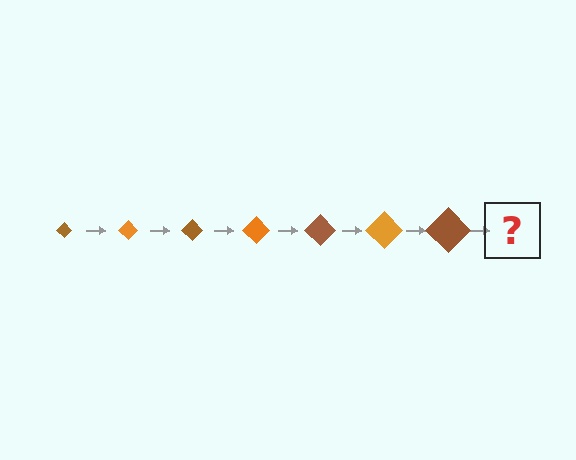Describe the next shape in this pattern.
It should be an orange diamond, larger than the previous one.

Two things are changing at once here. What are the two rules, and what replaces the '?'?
The two rules are that the diamond grows larger each step and the color cycles through brown and orange. The '?' should be an orange diamond, larger than the previous one.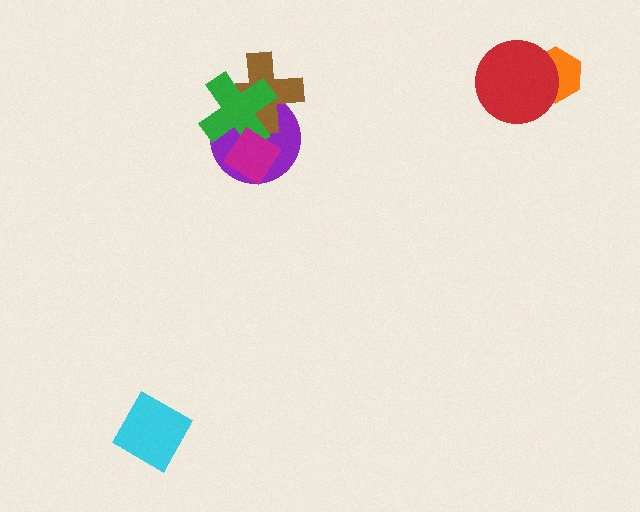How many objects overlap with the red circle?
1 object overlaps with the red circle.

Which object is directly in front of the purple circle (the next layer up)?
The brown cross is directly in front of the purple circle.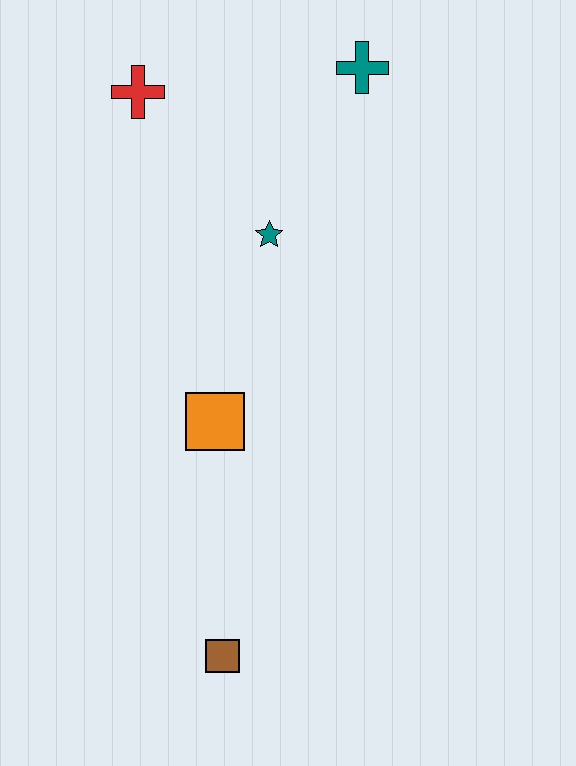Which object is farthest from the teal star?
The brown square is farthest from the teal star.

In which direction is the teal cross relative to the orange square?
The teal cross is above the orange square.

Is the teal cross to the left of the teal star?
No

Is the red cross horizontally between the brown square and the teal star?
No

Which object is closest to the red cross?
The teal star is closest to the red cross.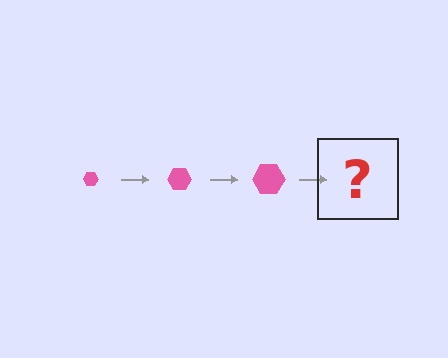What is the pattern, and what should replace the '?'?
The pattern is that the hexagon gets progressively larger each step. The '?' should be a pink hexagon, larger than the previous one.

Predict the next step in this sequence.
The next step is a pink hexagon, larger than the previous one.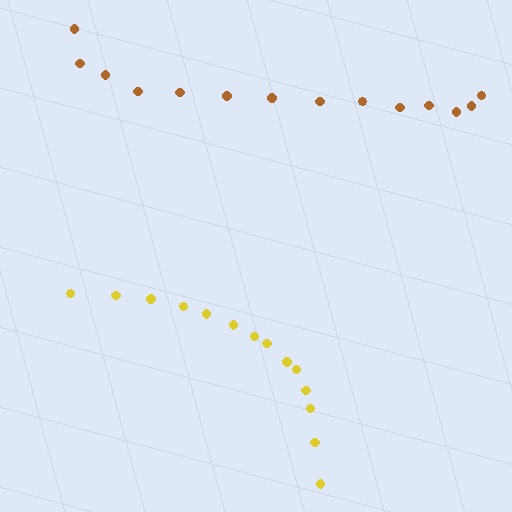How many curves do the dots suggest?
There are 2 distinct paths.